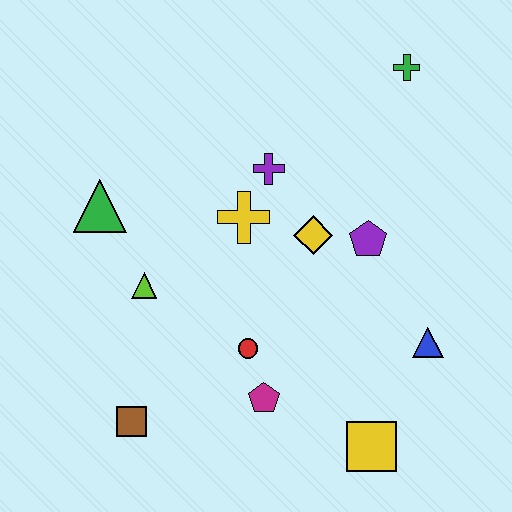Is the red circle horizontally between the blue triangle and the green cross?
No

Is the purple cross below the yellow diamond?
No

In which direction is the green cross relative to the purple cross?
The green cross is to the right of the purple cross.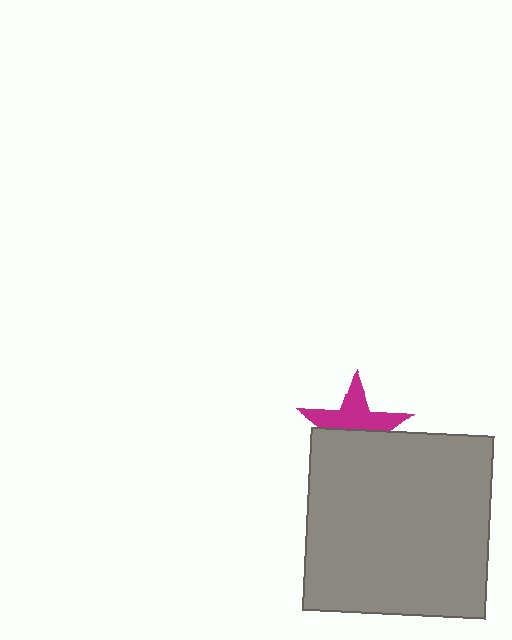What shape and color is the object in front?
The object in front is a gray square.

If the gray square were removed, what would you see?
You would see the complete magenta star.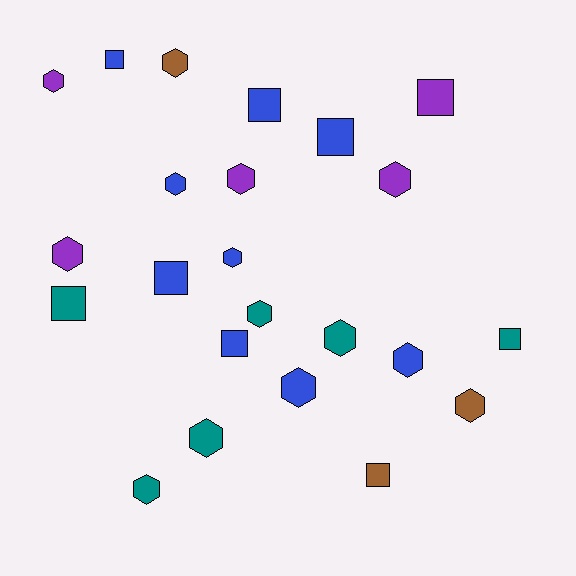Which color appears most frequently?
Blue, with 9 objects.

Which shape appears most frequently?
Hexagon, with 14 objects.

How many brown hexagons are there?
There are 2 brown hexagons.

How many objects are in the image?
There are 23 objects.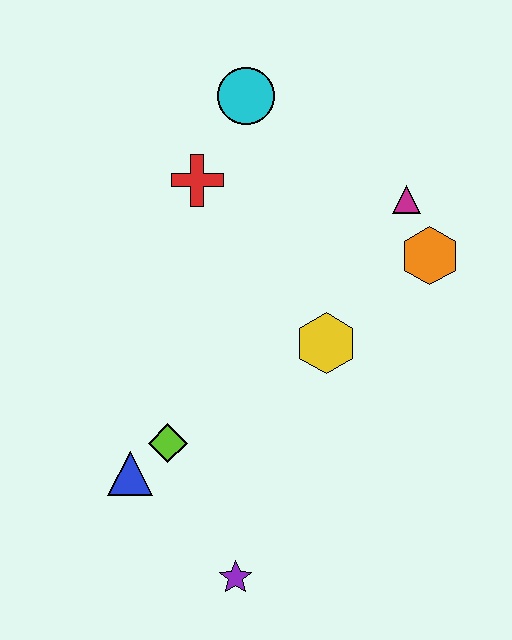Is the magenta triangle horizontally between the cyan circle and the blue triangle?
No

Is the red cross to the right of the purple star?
No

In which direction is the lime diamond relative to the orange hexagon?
The lime diamond is to the left of the orange hexagon.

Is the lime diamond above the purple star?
Yes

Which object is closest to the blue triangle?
The lime diamond is closest to the blue triangle.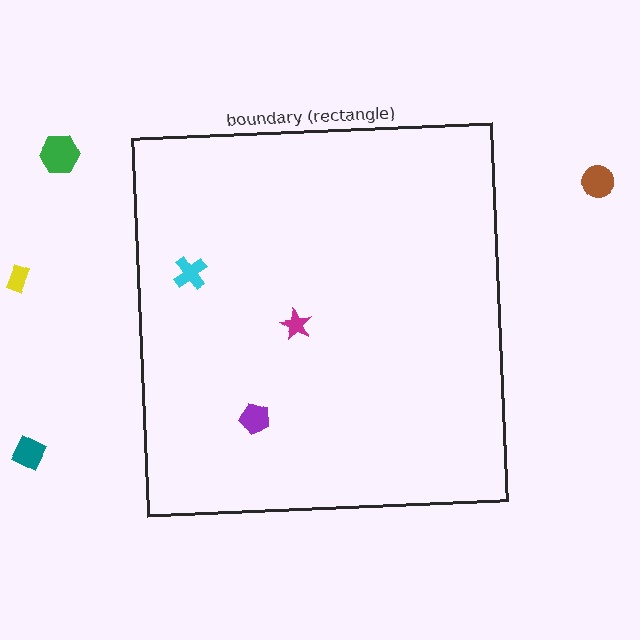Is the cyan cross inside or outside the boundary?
Inside.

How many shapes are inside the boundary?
3 inside, 4 outside.